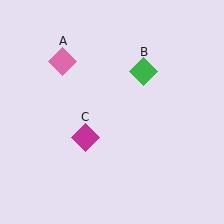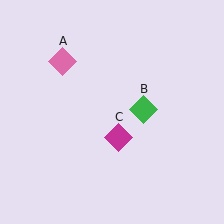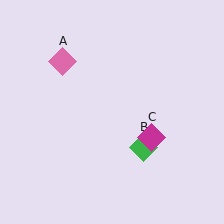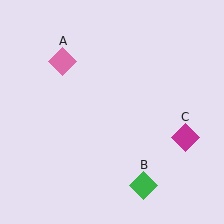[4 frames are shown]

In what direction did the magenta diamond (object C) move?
The magenta diamond (object C) moved right.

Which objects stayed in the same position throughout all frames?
Pink diamond (object A) remained stationary.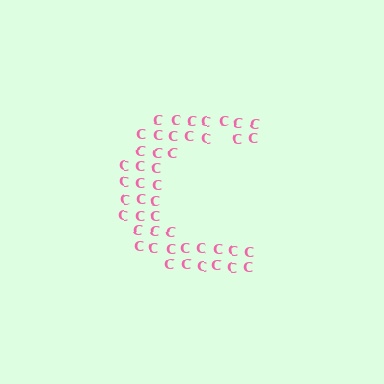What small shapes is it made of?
It is made of small letter C's.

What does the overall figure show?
The overall figure shows the letter C.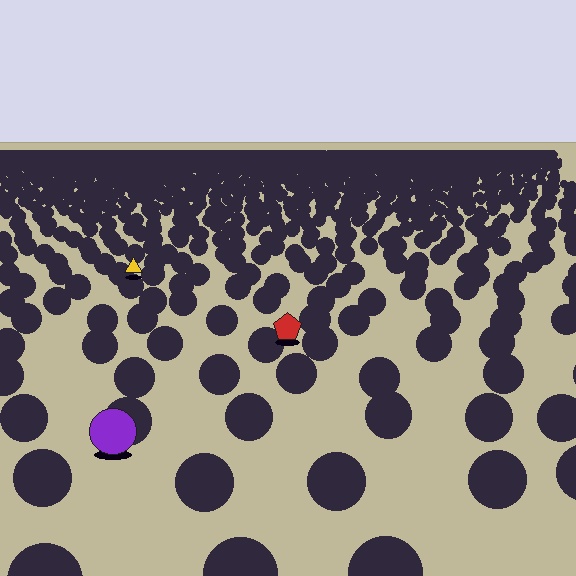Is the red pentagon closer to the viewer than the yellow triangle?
Yes. The red pentagon is closer — you can tell from the texture gradient: the ground texture is coarser near it.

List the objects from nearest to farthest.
From nearest to farthest: the purple circle, the red pentagon, the yellow triangle.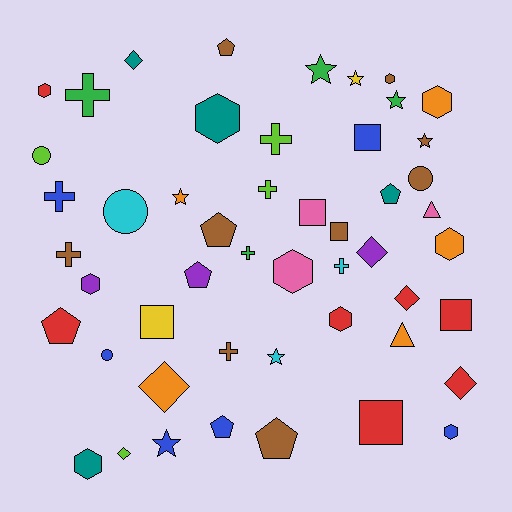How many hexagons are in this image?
There are 10 hexagons.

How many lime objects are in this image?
There are 4 lime objects.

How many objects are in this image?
There are 50 objects.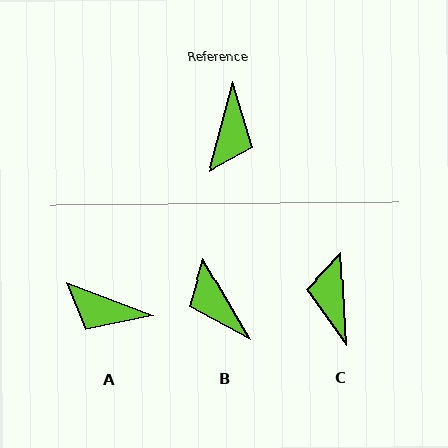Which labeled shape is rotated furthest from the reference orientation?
C, about 162 degrees away.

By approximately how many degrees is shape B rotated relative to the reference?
Approximately 135 degrees clockwise.